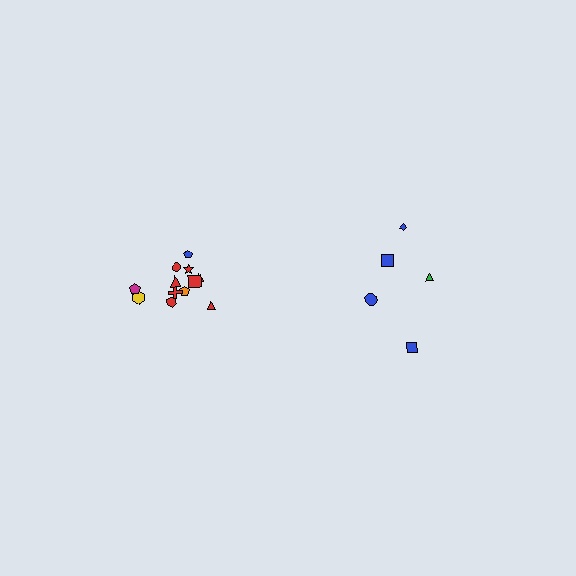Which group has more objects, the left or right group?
The left group.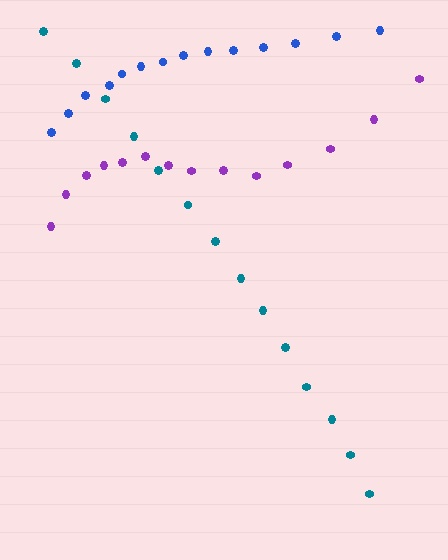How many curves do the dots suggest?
There are 3 distinct paths.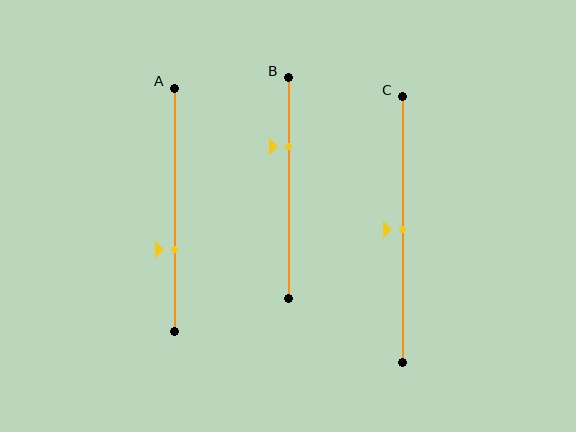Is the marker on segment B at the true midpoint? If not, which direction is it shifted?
No, the marker on segment B is shifted upward by about 19% of the segment length.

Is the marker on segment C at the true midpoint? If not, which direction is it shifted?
Yes, the marker on segment C is at the true midpoint.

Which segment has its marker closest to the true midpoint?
Segment C has its marker closest to the true midpoint.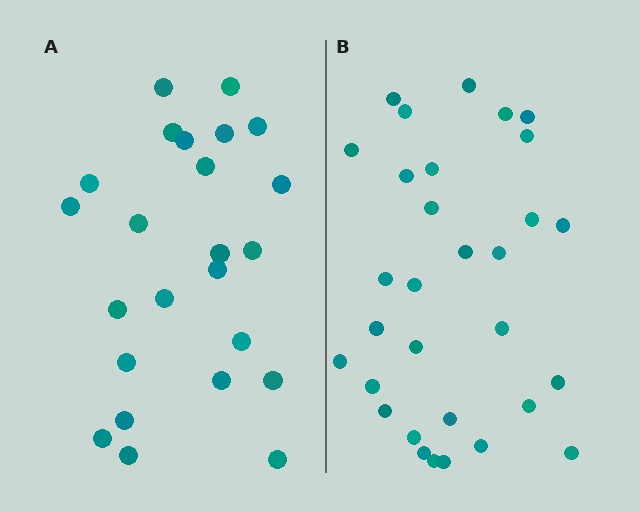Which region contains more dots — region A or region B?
Region B (the right region) has more dots.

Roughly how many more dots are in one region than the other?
Region B has roughly 8 or so more dots than region A.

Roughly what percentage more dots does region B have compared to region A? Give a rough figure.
About 30% more.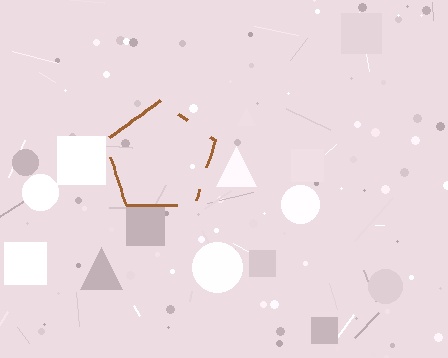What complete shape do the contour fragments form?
The contour fragments form a pentagon.